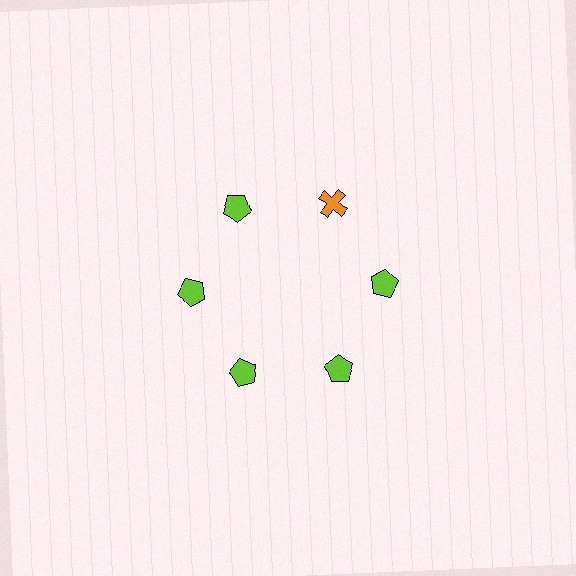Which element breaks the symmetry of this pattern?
The orange cross at roughly the 1 o'clock position breaks the symmetry. All other shapes are lime pentagons.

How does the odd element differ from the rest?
It differs in both color (orange instead of lime) and shape (cross instead of pentagon).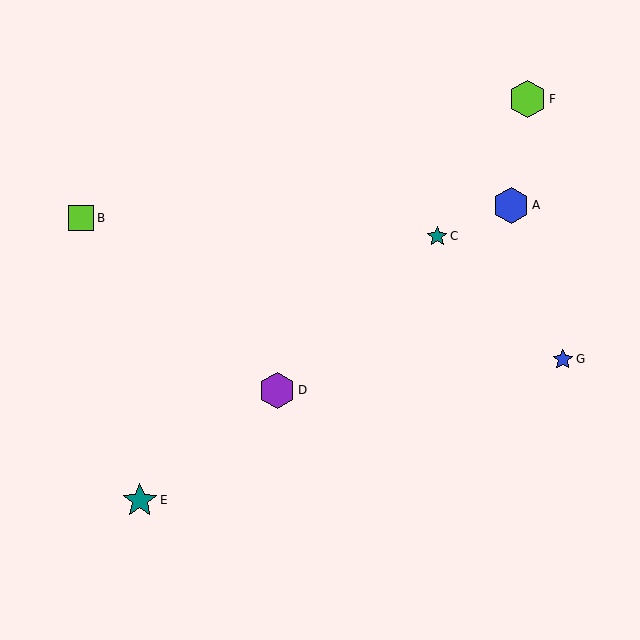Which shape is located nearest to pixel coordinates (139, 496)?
The teal star (labeled E) at (140, 500) is nearest to that location.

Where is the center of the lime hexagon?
The center of the lime hexagon is at (528, 99).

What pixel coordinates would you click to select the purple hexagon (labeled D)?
Click at (277, 390) to select the purple hexagon D.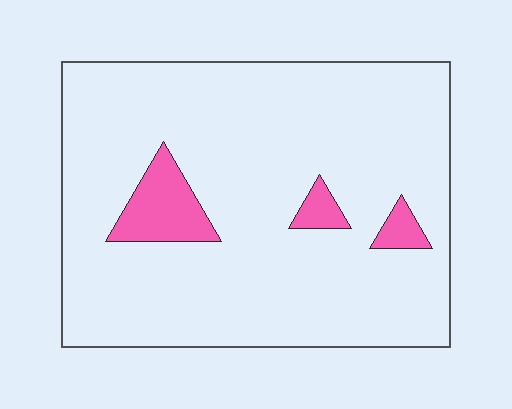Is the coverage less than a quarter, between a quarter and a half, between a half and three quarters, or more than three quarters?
Less than a quarter.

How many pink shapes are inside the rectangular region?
3.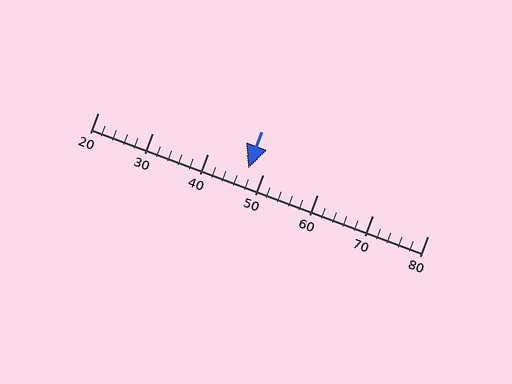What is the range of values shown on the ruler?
The ruler shows values from 20 to 80.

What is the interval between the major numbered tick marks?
The major tick marks are spaced 10 units apart.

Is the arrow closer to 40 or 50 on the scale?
The arrow is closer to 50.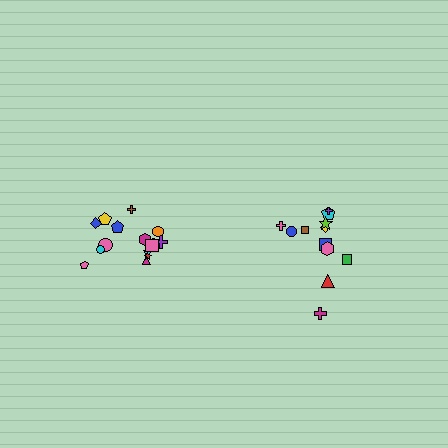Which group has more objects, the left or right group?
The left group.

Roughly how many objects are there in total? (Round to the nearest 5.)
Roughly 25 objects in total.